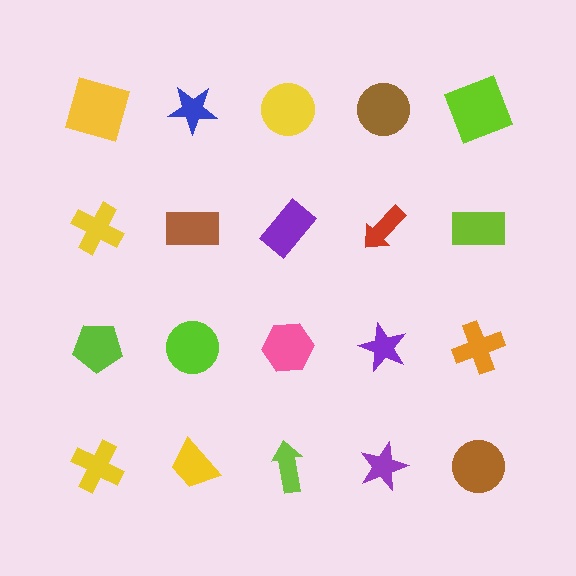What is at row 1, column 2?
A blue star.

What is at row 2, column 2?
A brown rectangle.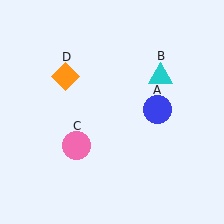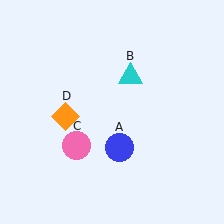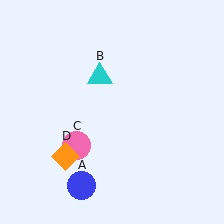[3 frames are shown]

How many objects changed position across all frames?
3 objects changed position: blue circle (object A), cyan triangle (object B), orange diamond (object D).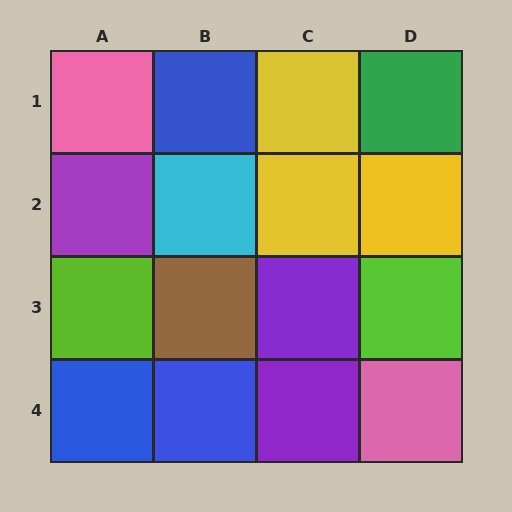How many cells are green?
1 cell is green.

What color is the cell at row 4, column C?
Purple.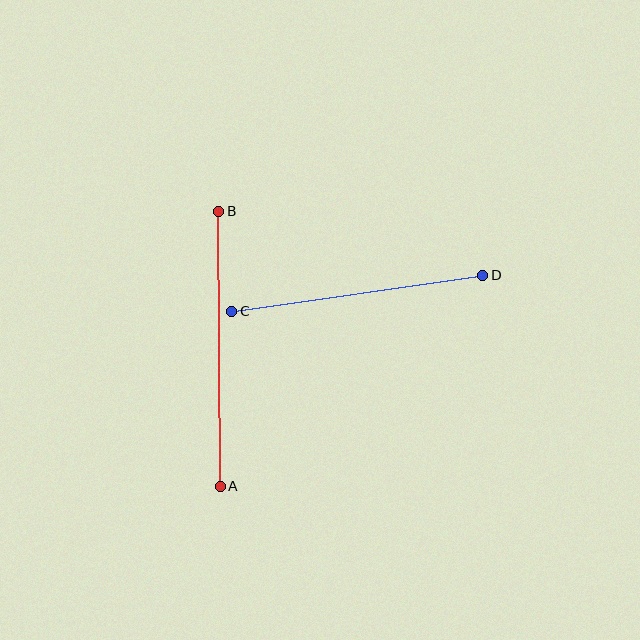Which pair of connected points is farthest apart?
Points A and B are farthest apart.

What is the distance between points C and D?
The distance is approximately 253 pixels.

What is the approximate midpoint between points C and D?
The midpoint is at approximately (357, 293) pixels.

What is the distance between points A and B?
The distance is approximately 275 pixels.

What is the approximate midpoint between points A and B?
The midpoint is at approximately (220, 349) pixels.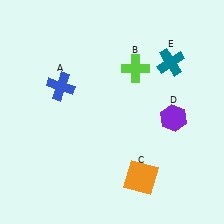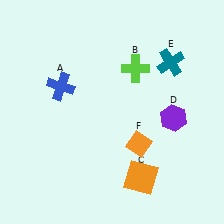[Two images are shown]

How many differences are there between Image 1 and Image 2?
There is 1 difference between the two images.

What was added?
An orange diamond (F) was added in Image 2.